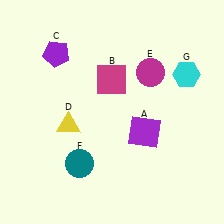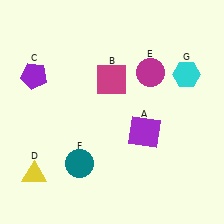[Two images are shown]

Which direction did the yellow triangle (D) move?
The yellow triangle (D) moved down.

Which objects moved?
The objects that moved are: the purple pentagon (C), the yellow triangle (D).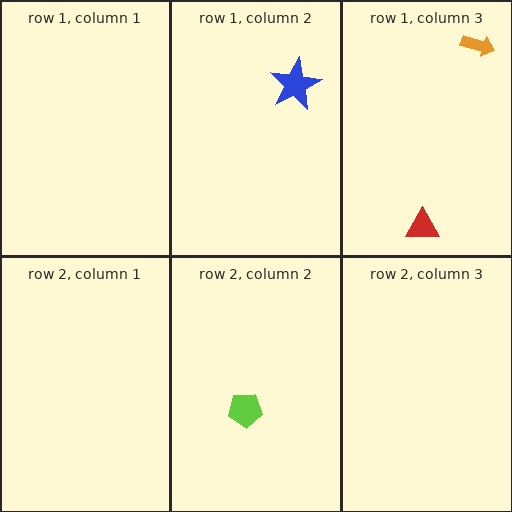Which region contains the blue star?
The row 1, column 2 region.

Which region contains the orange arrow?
The row 1, column 3 region.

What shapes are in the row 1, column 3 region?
The red triangle, the orange arrow.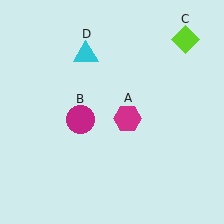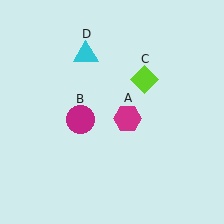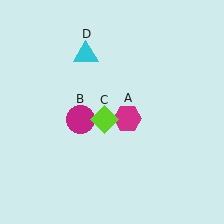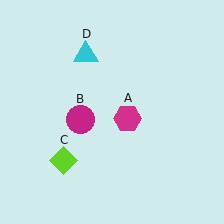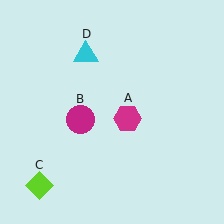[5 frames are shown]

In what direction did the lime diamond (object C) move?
The lime diamond (object C) moved down and to the left.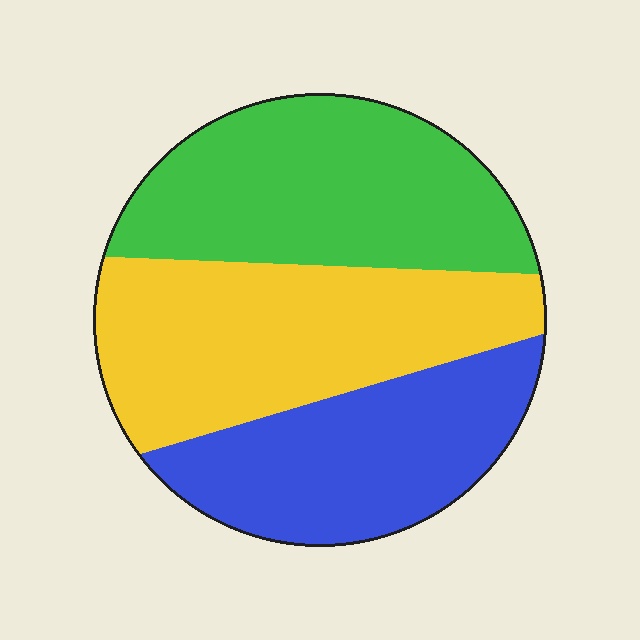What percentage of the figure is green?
Green takes up about one third (1/3) of the figure.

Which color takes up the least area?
Blue, at roughly 30%.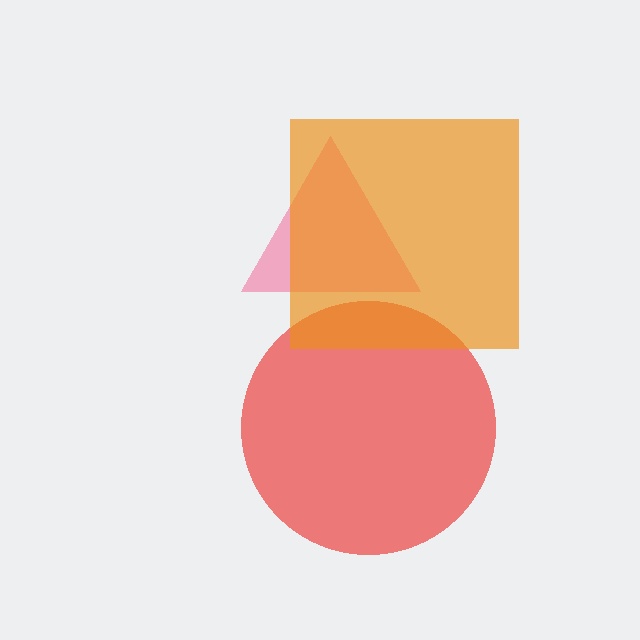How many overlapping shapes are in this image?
There are 3 overlapping shapes in the image.